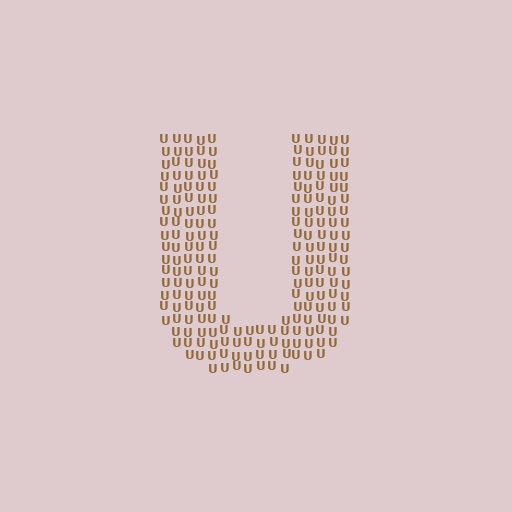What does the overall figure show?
The overall figure shows the letter U.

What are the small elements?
The small elements are letter U's.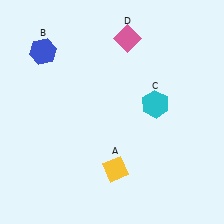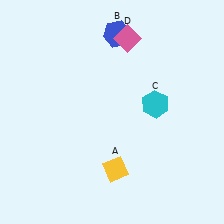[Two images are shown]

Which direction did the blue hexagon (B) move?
The blue hexagon (B) moved right.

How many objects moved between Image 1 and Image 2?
1 object moved between the two images.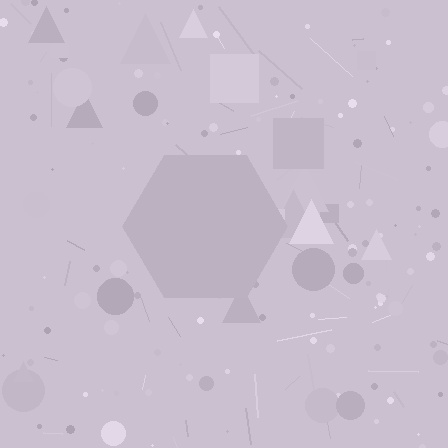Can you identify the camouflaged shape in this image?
The camouflaged shape is a hexagon.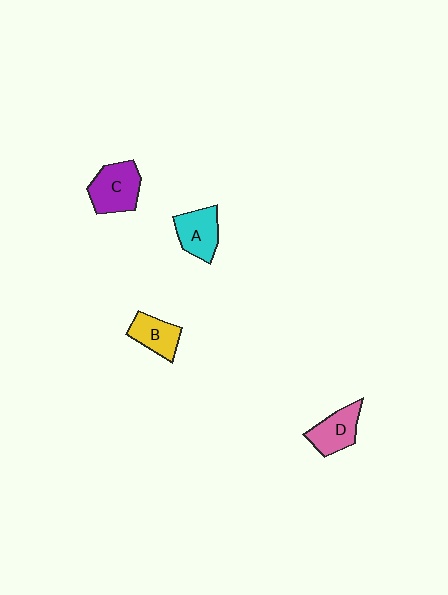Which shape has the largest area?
Shape C (purple).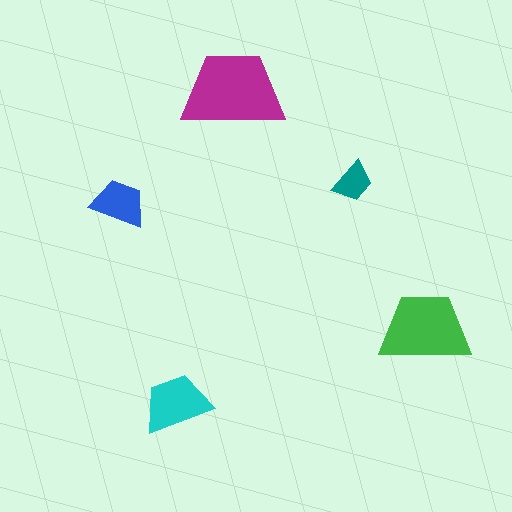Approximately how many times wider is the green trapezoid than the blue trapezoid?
About 1.5 times wider.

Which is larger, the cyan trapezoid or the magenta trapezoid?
The magenta one.